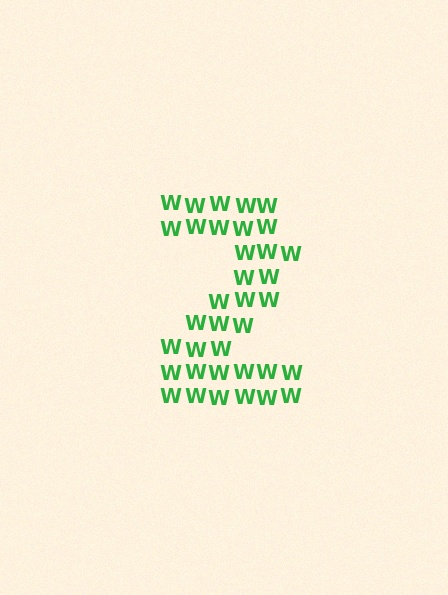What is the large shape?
The large shape is the digit 2.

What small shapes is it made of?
It is made of small letter W's.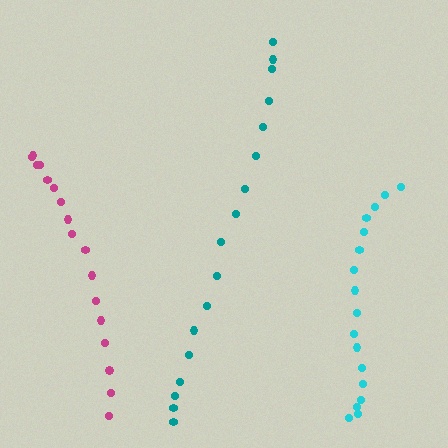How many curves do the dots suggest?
There are 3 distinct paths.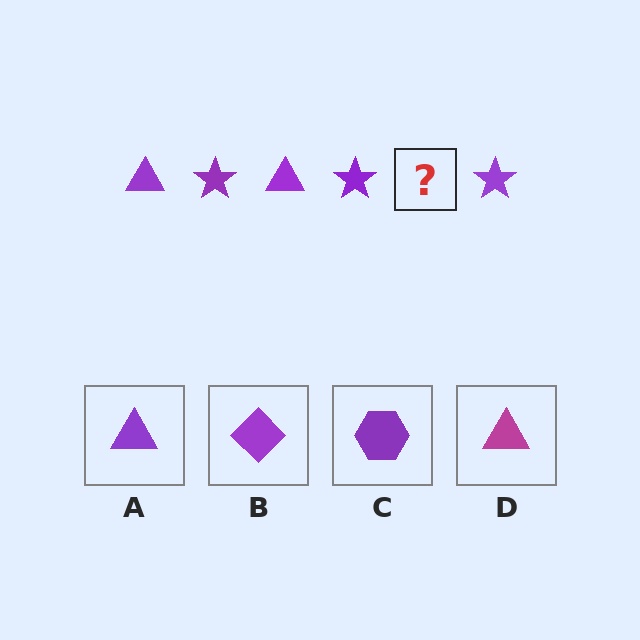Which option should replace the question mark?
Option A.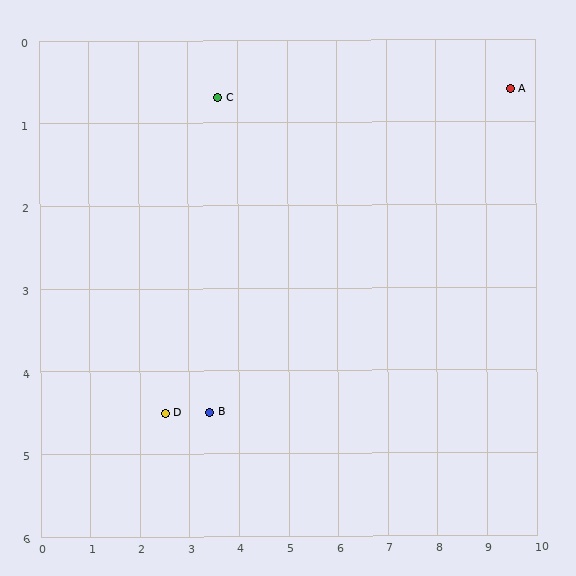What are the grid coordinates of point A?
Point A is at approximately (9.5, 0.6).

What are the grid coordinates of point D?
Point D is at approximately (2.5, 4.5).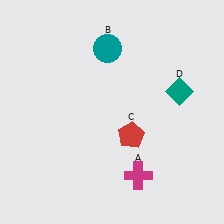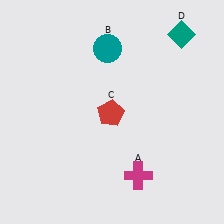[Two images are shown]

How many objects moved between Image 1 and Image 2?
2 objects moved between the two images.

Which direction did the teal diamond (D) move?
The teal diamond (D) moved up.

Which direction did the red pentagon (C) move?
The red pentagon (C) moved up.